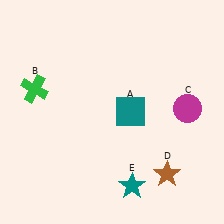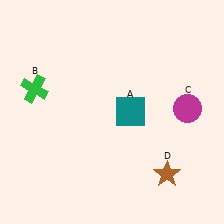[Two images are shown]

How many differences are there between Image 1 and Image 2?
There is 1 difference between the two images.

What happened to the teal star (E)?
The teal star (E) was removed in Image 2. It was in the bottom-right area of Image 1.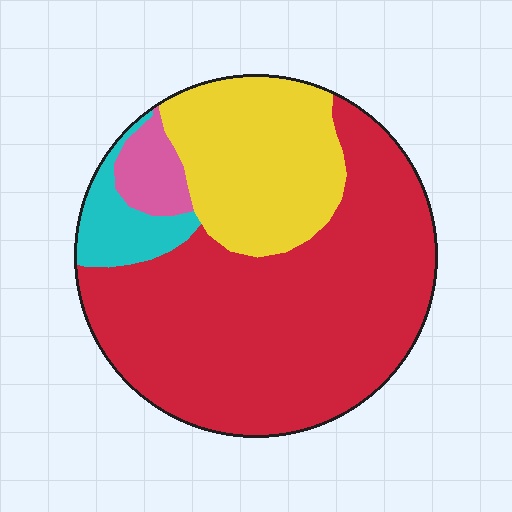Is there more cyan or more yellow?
Yellow.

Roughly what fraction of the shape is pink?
Pink covers about 5% of the shape.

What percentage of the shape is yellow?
Yellow covers 25% of the shape.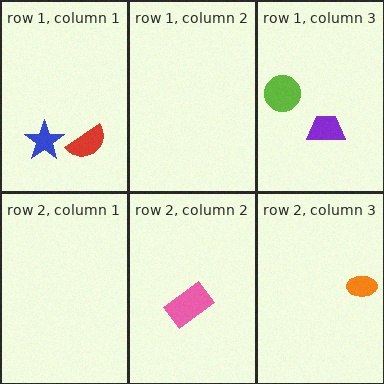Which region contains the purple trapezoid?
The row 1, column 3 region.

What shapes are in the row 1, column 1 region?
The red semicircle, the blue star.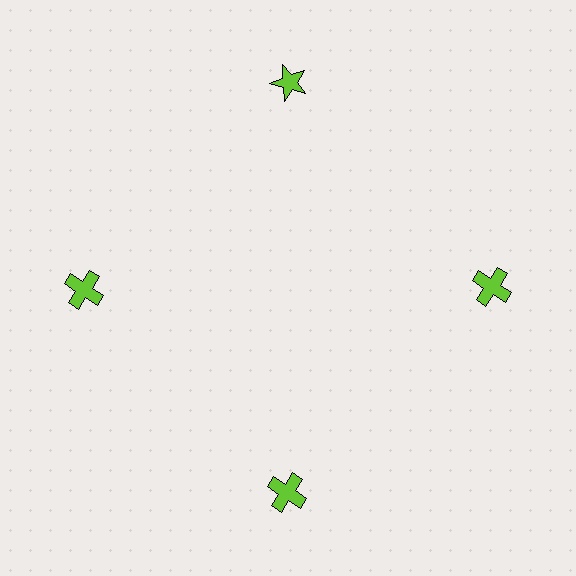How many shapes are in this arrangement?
There are 4 shapes arranged in a ring pattern.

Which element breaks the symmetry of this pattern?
The lime star at roughly the 12 o'clock position breaks the symmetry. All other shapes are lime crosses.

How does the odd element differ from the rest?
It has a different shape: star instead of cross.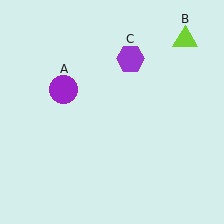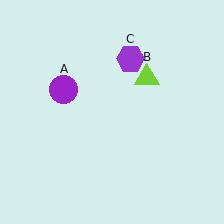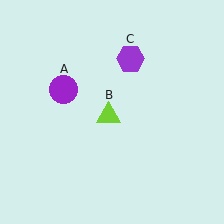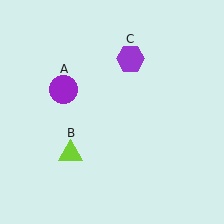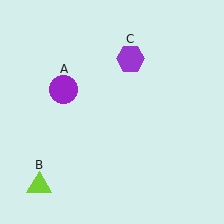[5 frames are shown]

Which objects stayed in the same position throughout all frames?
Purple circle (object A) and purple hexagon (object C) remained stationary.